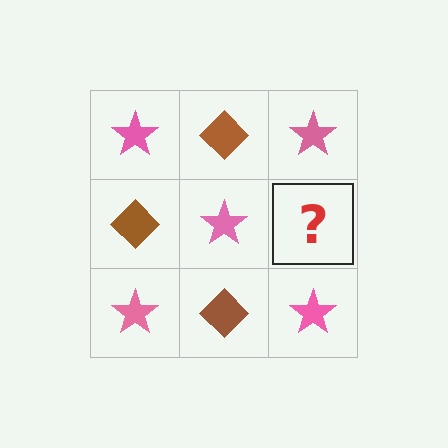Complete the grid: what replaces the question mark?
The question mark should be replaced with a brown diamond.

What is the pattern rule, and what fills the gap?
The rule is that it alternates pink star and brown diamond in a checkerboard pattern. The gap should be filled with a brown diamond.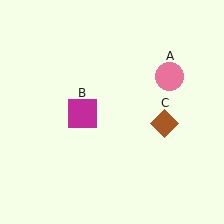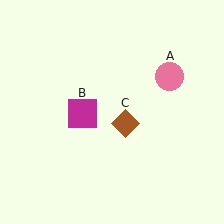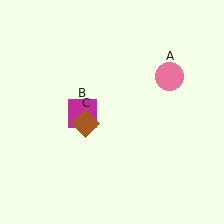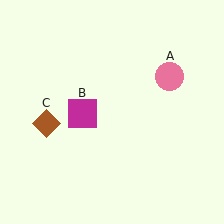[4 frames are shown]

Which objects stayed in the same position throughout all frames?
Pink circle (object A) and magenta square (object B) remained stationary.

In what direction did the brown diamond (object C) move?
The brown diamond (object C) moved left.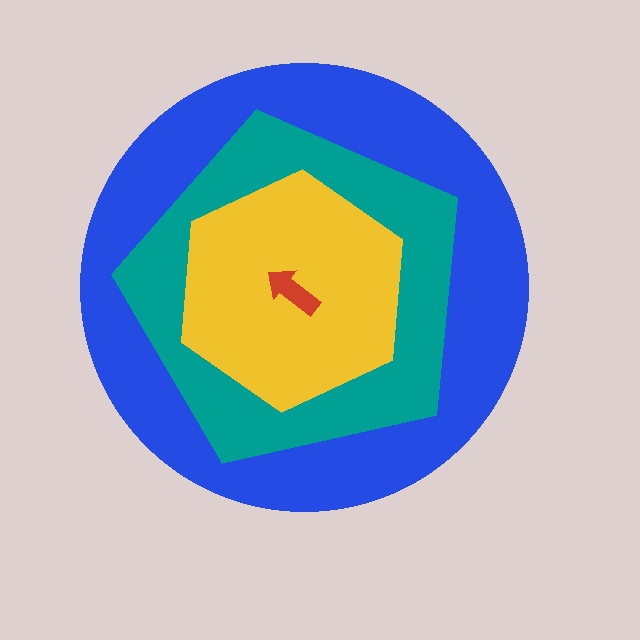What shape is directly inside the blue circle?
The teal pentagon.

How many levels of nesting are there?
4.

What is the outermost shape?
The blue circle.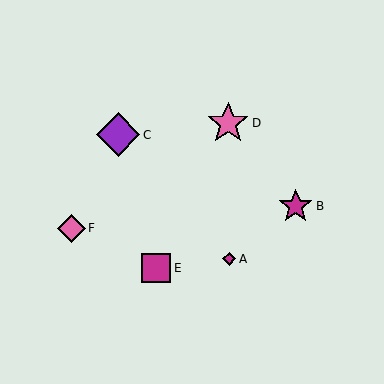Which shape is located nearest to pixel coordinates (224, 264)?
The magenta diamond (labeled A) at (229, 259) is nearest to that location.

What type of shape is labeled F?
Shape F is a pink diamond.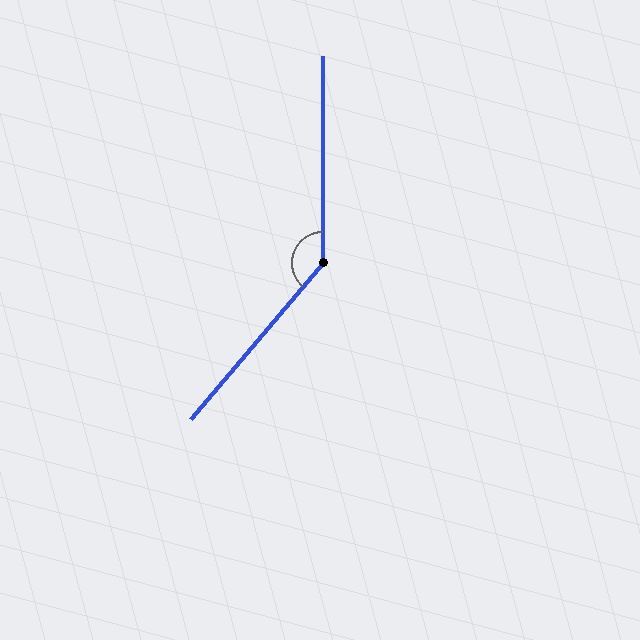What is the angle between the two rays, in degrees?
Approximately 140 degrees.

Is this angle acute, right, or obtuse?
It is obtuse.